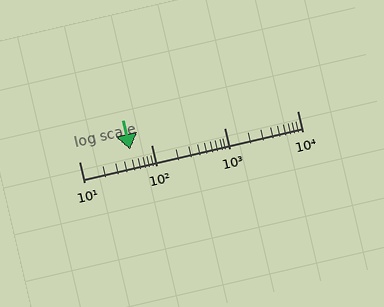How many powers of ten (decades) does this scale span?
The scale spans 3 decades, from 10 to 10000.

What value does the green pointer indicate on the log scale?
The pointer indicates approximately 50.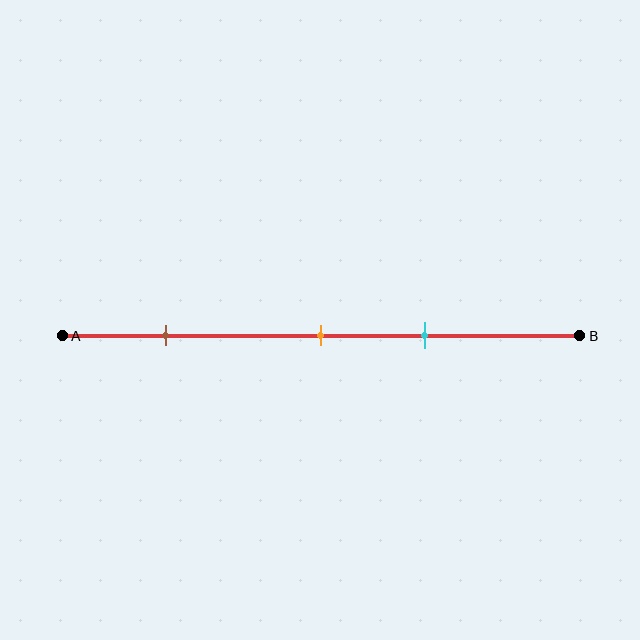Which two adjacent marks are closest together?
The orange and cyan marks are the closest adjacent pair.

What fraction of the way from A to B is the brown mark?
The brown mark is approximately 20% (0.2) of the way from A to B.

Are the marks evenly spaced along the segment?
No, the marks are not evenly spaced.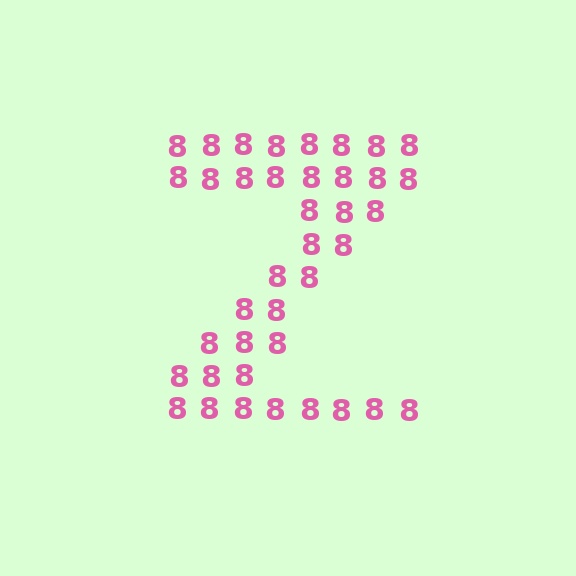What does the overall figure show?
The overall figure shows the letter Z.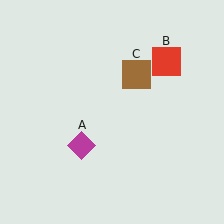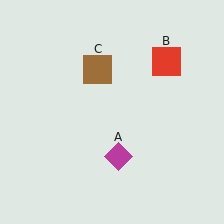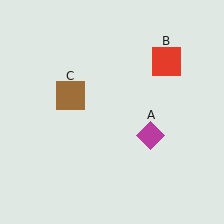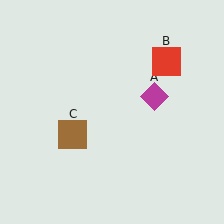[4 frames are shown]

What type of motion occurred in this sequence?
The magenta diamond (object A), brown square (object C) rotated counterclockwise around the center of the scene.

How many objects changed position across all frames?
2 objects changed position: magenta diamond (object A), brown square (object C).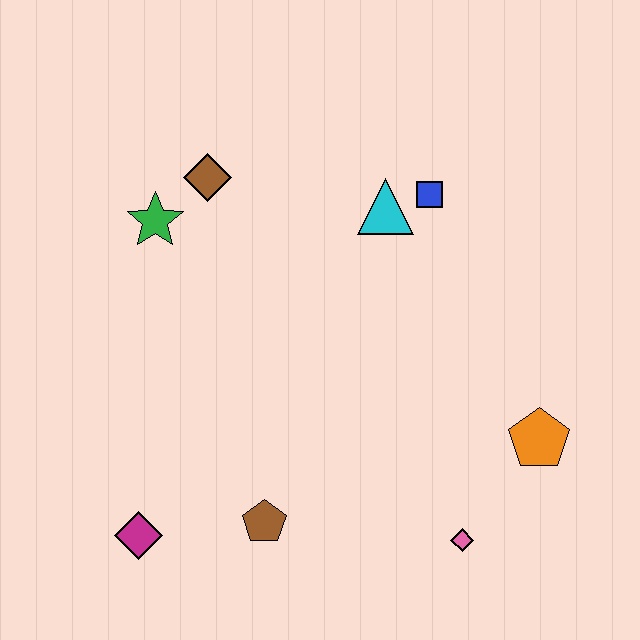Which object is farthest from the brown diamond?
The pink diamond is farthest from the brown diamond.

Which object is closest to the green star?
The brown diamond is closest to the green star.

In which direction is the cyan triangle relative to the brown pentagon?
The cyan triangle is above the brown pentagon.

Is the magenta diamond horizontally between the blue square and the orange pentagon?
No